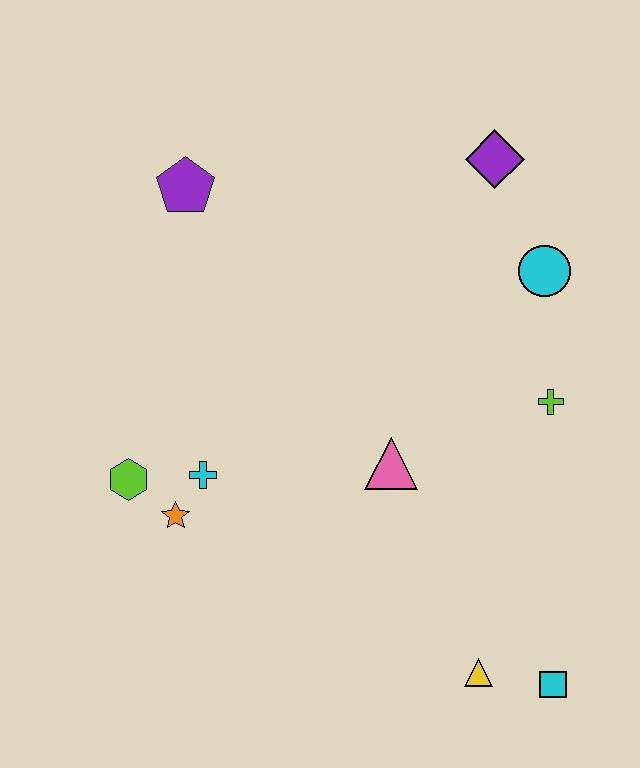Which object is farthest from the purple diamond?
The cyan square is farthest from the purple diamond.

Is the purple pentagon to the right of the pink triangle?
No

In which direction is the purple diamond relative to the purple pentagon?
The purple diamond is to the right of the purple pentagon.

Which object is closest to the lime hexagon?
The orange star is closest to the lime hexagon.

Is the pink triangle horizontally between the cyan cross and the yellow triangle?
Yes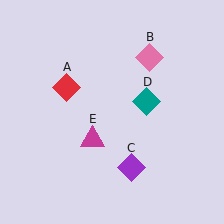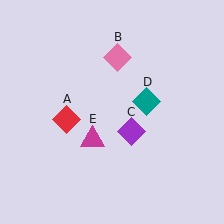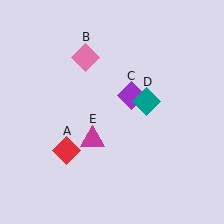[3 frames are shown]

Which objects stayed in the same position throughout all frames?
Teal diamond (object D) and magenta triangle (object E) remained stationary.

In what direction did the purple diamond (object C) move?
The purple diamond (object C) moved up.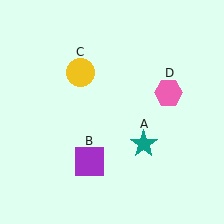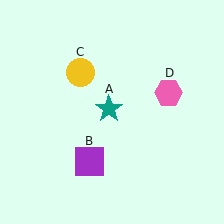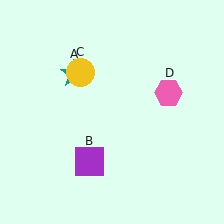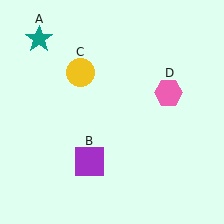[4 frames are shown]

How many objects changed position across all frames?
1 object changed position: teal star (object A).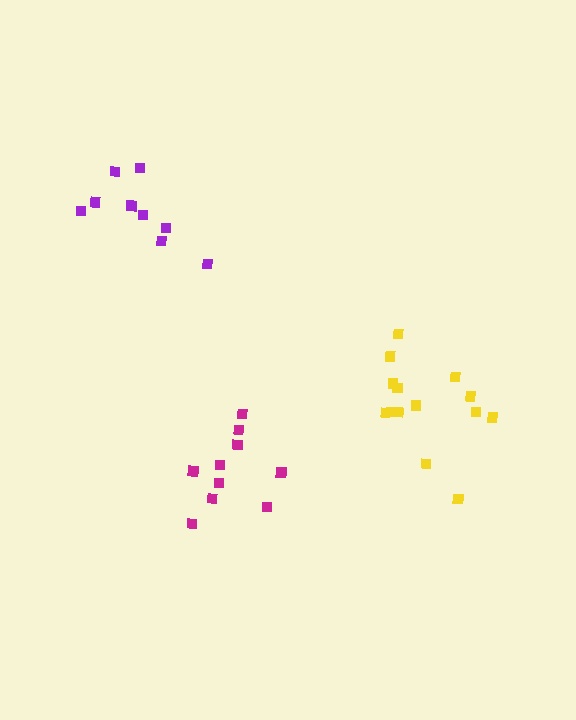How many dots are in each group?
Group 1: 10 dots, Group 2: 14 dots, Group 3: 9 dots (33 total).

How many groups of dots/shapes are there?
There are 3 groups.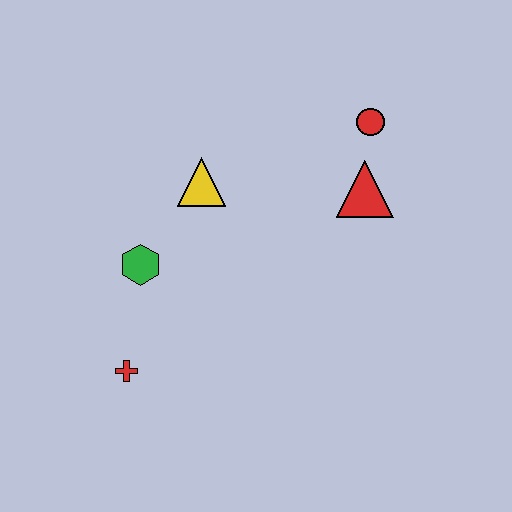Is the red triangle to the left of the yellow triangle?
No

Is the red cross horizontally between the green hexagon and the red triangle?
No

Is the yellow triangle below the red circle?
Yes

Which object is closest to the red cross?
The green hexagon is closest to the red cross.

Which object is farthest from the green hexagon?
The red circle is farthest from the green hexagon.